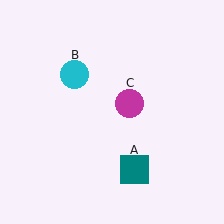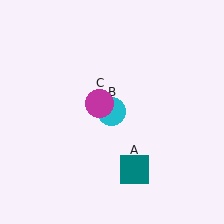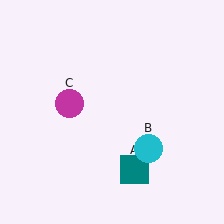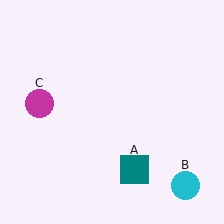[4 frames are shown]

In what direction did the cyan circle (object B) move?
The cyan circle (object B) moved down and to the right.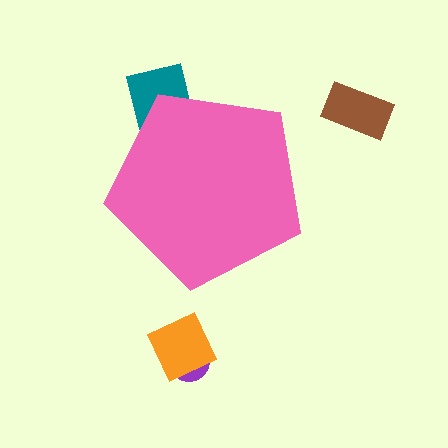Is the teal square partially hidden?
Yes, the teal square is partially hidden behind the pink pentagon.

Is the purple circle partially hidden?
No, the purple circle is fully visible.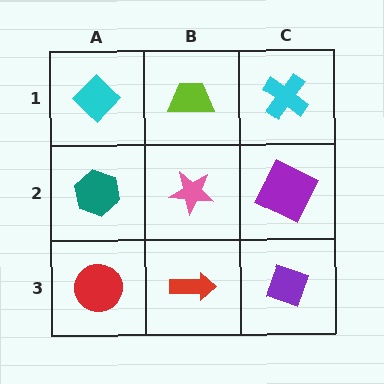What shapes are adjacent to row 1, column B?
A pink star (row 2, column B), a cyan diamond (row 1, column A), a cyan cross (row 1, column C).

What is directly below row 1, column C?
A purple square.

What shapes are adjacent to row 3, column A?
A teal hexagon (row 2, column A), a red arrow (row 3, column B).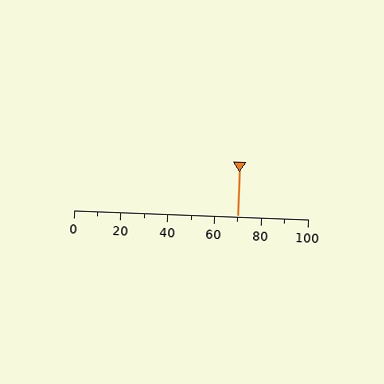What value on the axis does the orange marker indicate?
The marker indicates approximately 70.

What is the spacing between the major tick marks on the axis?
The major ticks are spaced 20 apart.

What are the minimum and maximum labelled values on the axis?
The axis runs from 0 to 100.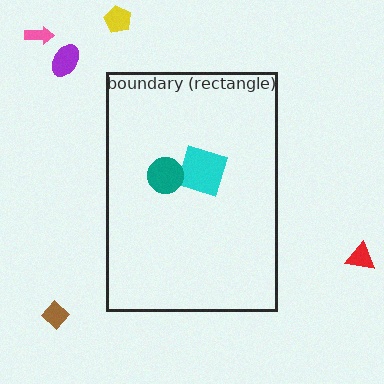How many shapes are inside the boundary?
2 inside, 5 outside.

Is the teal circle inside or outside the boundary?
Inside.